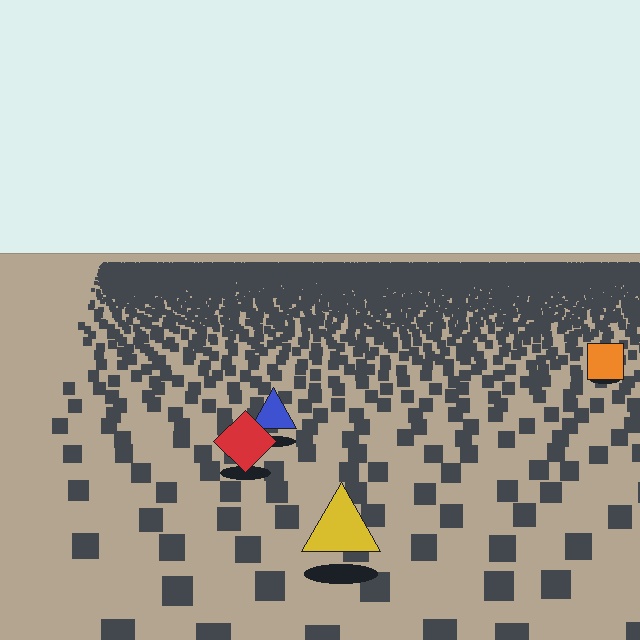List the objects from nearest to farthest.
From nearest to farthest: the yellow triangle, the red diamond, the blue triangle, the orange square.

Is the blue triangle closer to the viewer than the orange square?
Yes. The blue triangle is closer — you can tell from the texture gradient: the ground texture is coarser near it.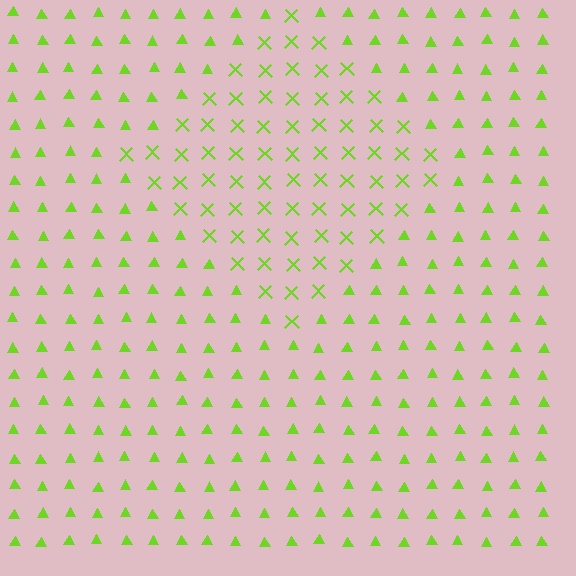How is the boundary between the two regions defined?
The boundary is defined by a change in element shape: X marks inside vs. triangles outside. All elements share the same color and spacing.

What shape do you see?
I see a diamond.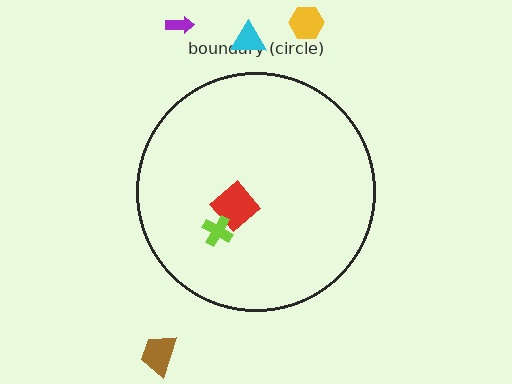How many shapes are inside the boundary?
2 inside, 4 outside.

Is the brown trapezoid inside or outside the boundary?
Outside.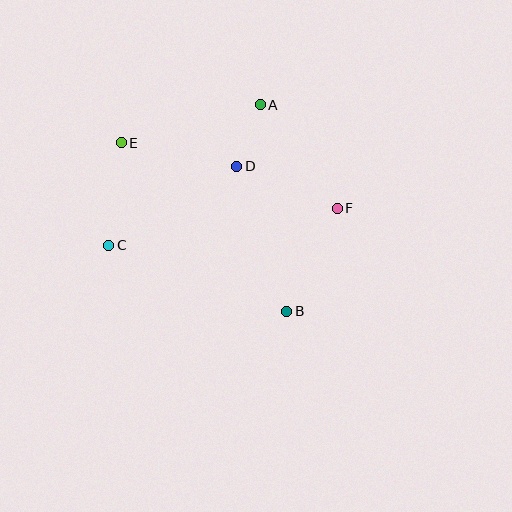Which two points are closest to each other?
Points A and D are closest to each other.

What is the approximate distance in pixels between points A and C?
The distance between A and C is approximately 207 pixels.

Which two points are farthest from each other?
Points B and E are farthest from each other.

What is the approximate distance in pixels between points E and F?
The distance between E and F is approximately 225 pixels.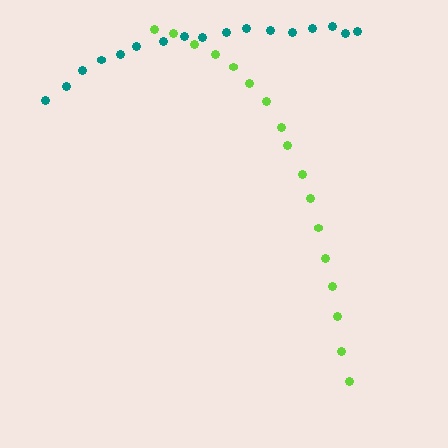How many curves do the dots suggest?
There are 2 distinct paths.